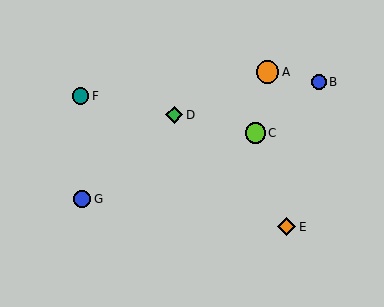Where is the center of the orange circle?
The center of the orange circle is at (268, 72).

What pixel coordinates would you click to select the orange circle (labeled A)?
Click at (268, 72) to select the orange circle A.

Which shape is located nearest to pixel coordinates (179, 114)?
The green diamond (labeled D) at (174, 115) is nearest to that location.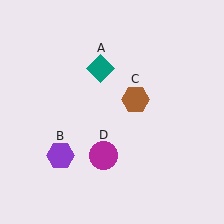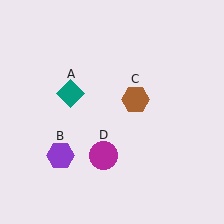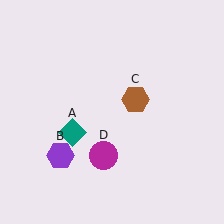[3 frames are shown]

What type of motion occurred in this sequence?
The teal diamond (object A) rotated counterclockwise around the center of the scene.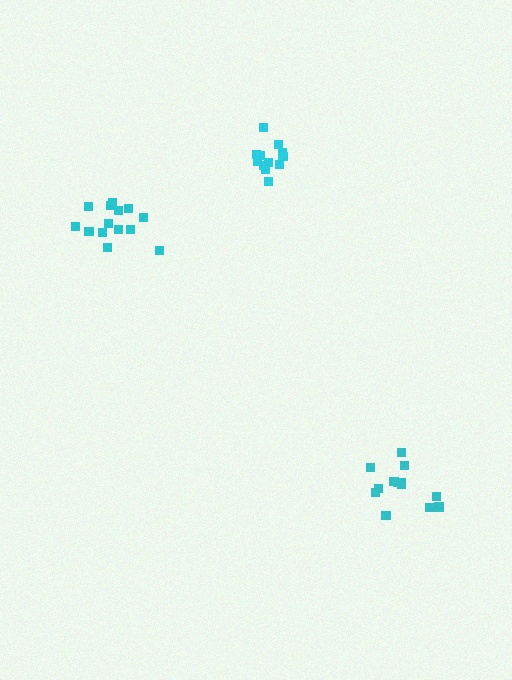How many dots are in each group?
Group 1: 13 dots, Group 2: 12 dots, Group 3: 14 dots (39 total).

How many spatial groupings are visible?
There are 3 spatial groupings.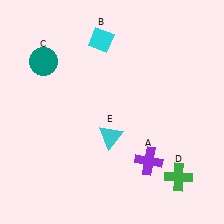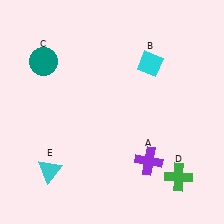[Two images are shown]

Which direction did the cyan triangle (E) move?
The cyan triangle (E) moved left.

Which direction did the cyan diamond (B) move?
The cyan diamond (B) moved right.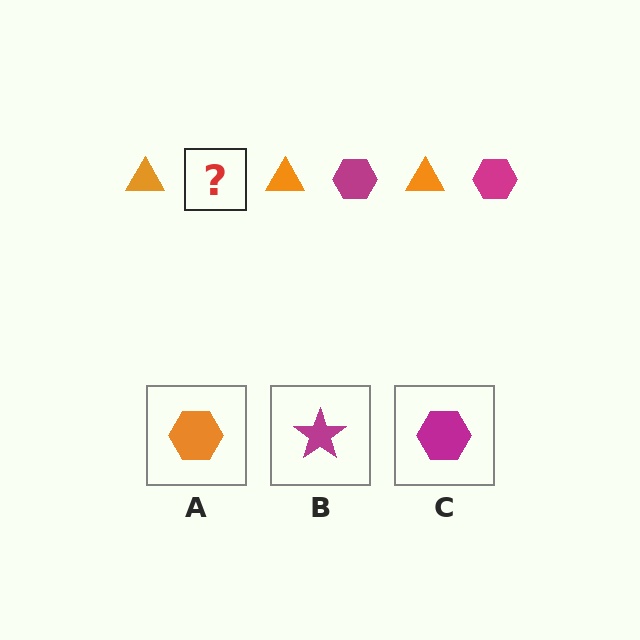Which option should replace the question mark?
Option C.